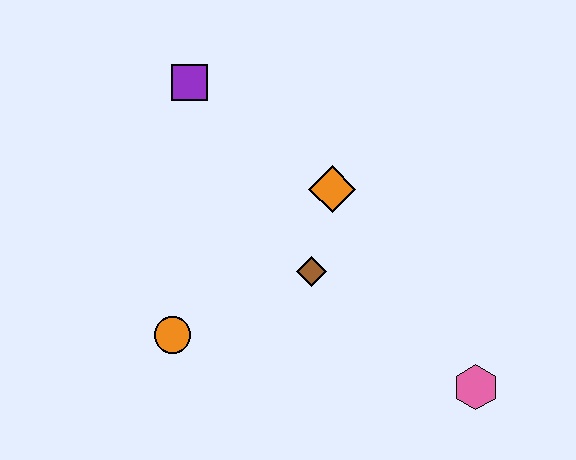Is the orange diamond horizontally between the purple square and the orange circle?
No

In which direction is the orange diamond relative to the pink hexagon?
The orange diamond is above the pink hexagon.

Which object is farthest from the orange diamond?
The pink hexagon is farthest from the orange diamond.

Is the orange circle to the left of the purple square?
Yes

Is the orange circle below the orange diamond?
Yes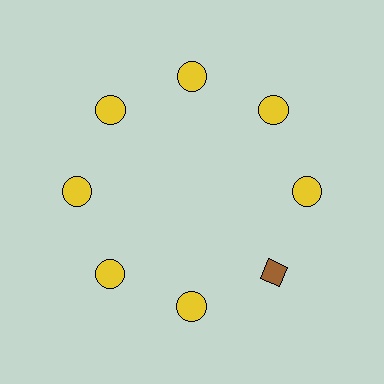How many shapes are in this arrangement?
There are 8 shapes arranged in a ring pattern.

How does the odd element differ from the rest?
It differs in both color (brown instead of yellow) and shape (diamond instead of circle).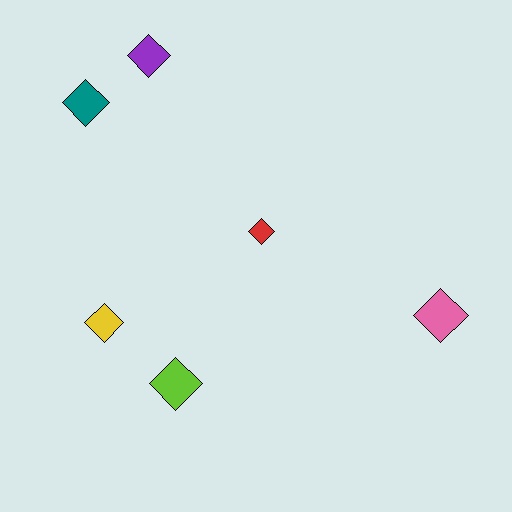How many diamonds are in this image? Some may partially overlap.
There are 6 diamonds.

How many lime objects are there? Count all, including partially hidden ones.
There is 1 lime object.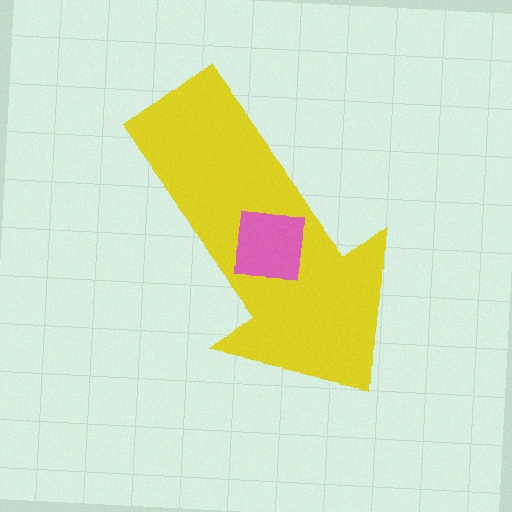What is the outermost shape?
The yellow arrow.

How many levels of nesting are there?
2.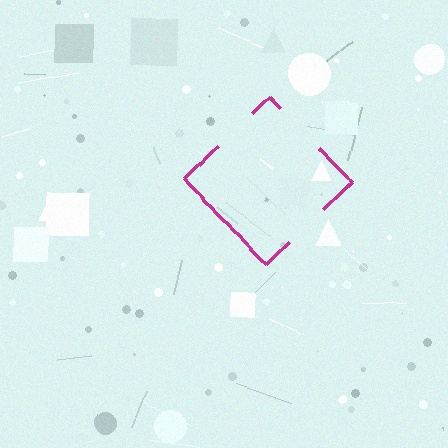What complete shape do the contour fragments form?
The contour fragments form a diamond.